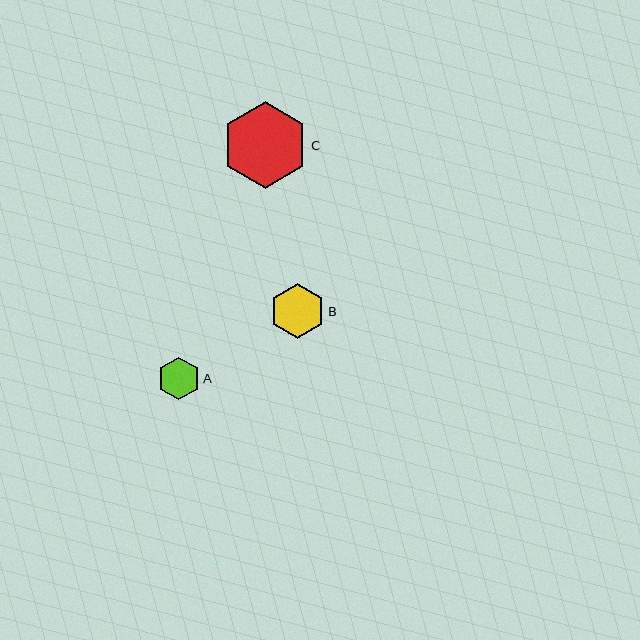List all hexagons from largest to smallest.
From largest to smallest: C, B, A.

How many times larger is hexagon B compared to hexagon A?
Hexagon B is approximately 1.3 times the size of hexagon A.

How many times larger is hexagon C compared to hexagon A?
Hexagon C is approximately 2.0 times the size of hexagon A.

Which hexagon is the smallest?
Hexagon A is the smallest with a size of approximately 43 pixels.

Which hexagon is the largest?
Hexagon C is the largest with a size of approximately 86 pixels.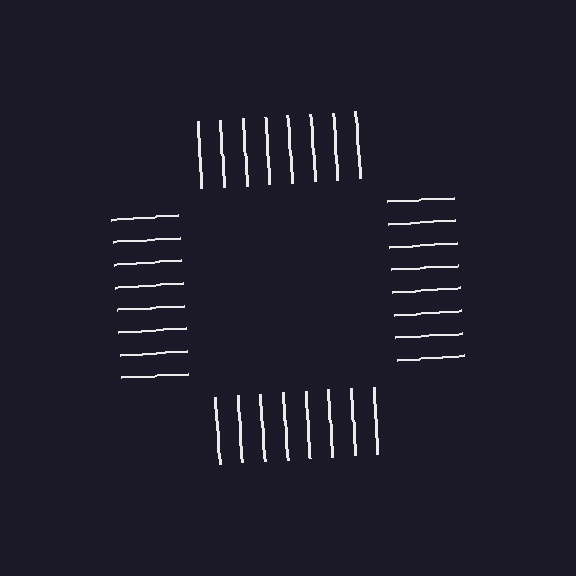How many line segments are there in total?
32 — 8 along each of the 4 edges.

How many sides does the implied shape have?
4 sides — the line-ends trace a square.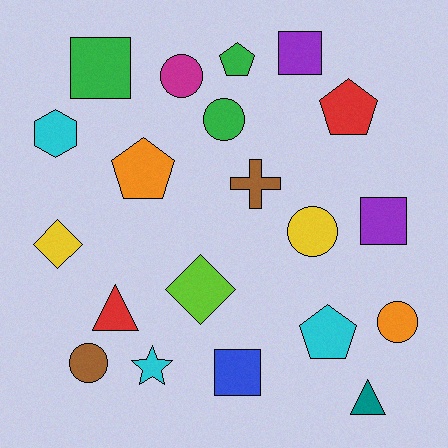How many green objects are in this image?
There are 3 green objects.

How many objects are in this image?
There are 20 objects.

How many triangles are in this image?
There are 2 triangles.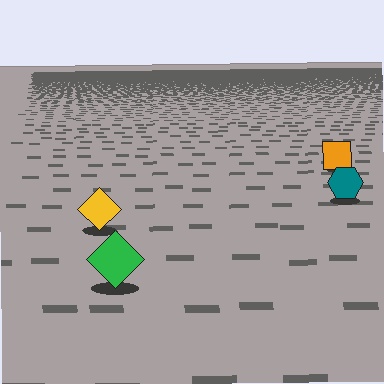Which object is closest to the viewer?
The green diamond is closest. The texture marks near it are larger and more spread out.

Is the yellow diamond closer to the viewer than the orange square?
Yes. The yellow diamond is closer — you can tell from the texture gradient: the ground texture is coarser near it.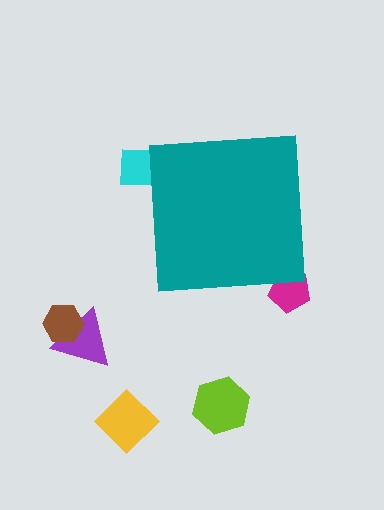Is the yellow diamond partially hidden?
No, the yellow diamond is fully visible.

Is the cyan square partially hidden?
Yes, the cyan square is partially hidden behind the teal square.